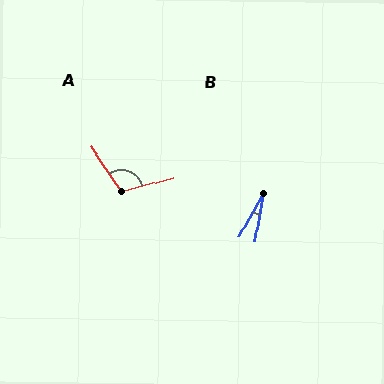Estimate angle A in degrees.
Approximately 109 degrees.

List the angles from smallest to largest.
B (19°), A (109°).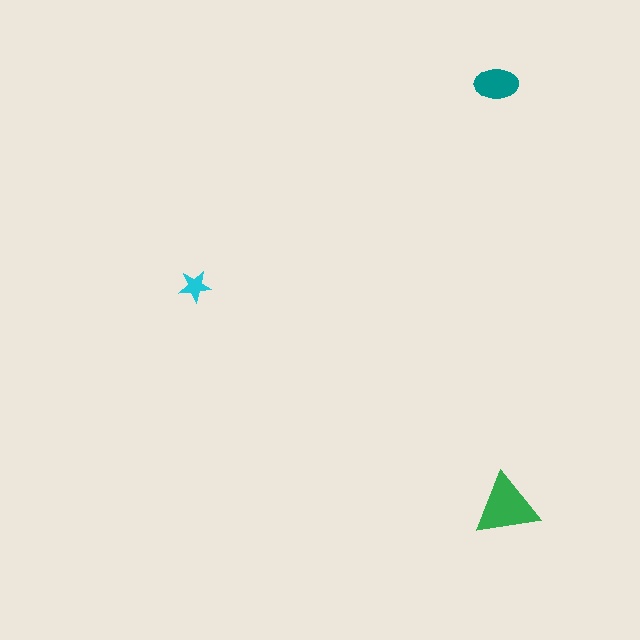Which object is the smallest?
The cyan star.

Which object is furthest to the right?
The green triangle is rightmost.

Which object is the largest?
The green triangle.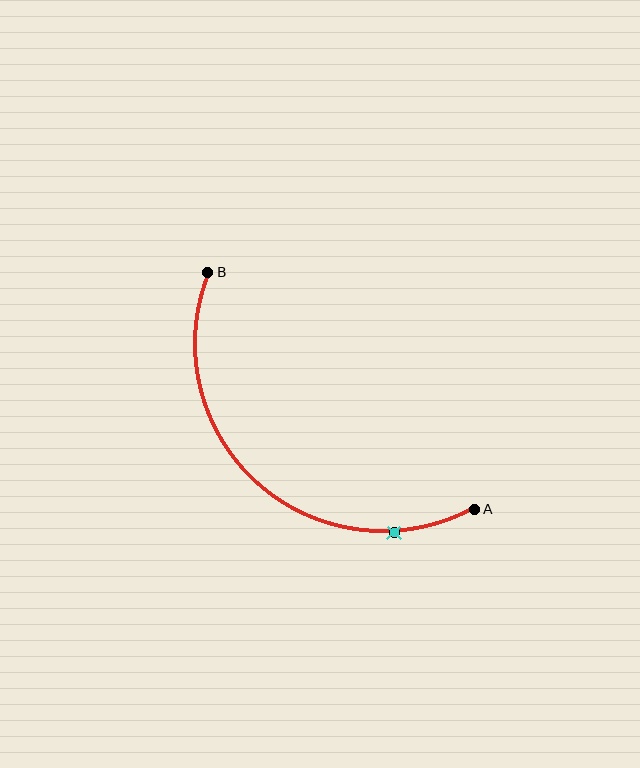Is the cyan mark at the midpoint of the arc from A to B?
No. The cyan mark lies on the arc but is closer to endpoint A. The arc midpoint would be at the point on the curve equidistant along the arc from both A and B.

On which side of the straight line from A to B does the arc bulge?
The arc bulges below and to the left of the straight line connecting A and B.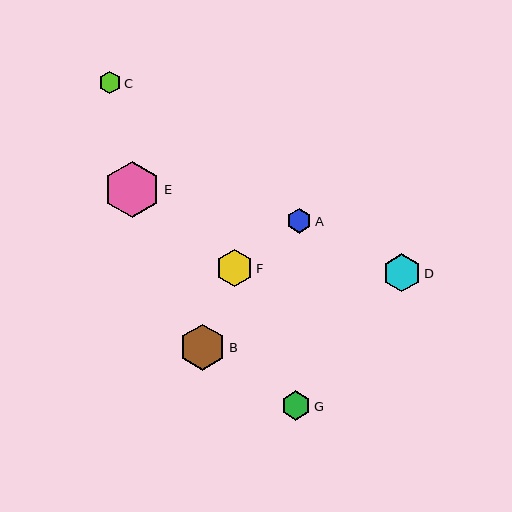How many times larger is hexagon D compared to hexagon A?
Hexagon D is approximately 1.5 times the size of hexagon A.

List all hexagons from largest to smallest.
From largest to smallest: E, B, D, F, G, A, C.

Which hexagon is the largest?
Hexagon E is the largest with a size of approximately 57 pixels.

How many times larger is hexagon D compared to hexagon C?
Hexagon D is approximately 1.7 times the size of hexagon C.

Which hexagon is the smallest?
Hexagon C is the smallest with a size of approximately 23 pixels.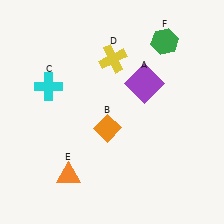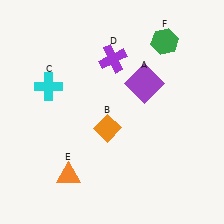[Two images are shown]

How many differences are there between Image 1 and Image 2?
There is 1 difference between the two images.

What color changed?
The cross (D) changed from yellow in Image 1 to purple in Image 2.